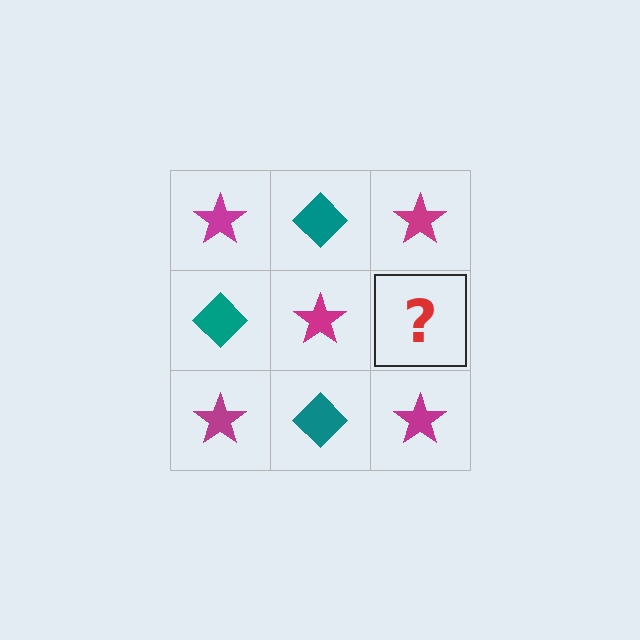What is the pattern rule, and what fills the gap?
The rule is that it alternates magenta star and teal diamond in a checkerboard pattern. The gap should be filled with a teal diamond.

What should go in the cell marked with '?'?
The missing cell should contain a teal diamond.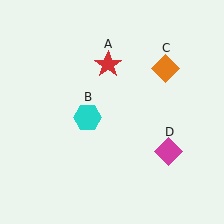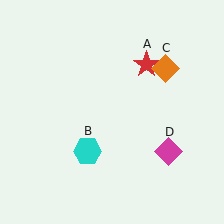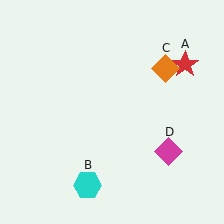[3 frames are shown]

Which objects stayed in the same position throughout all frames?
Orange diamond (object C) and magenta diamond (object D) remained stationary.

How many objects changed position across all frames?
2 objects changed position: red star (object A), cyan hexagon (object B).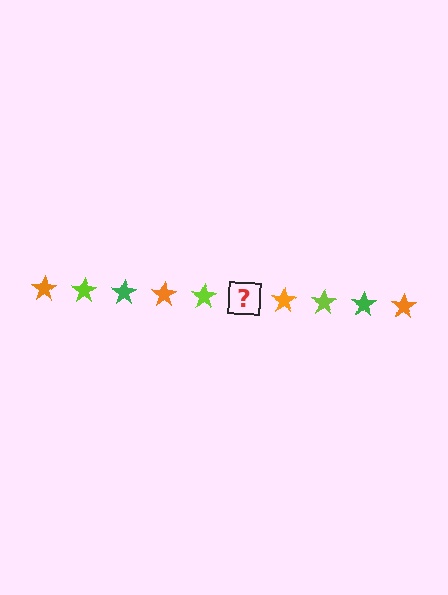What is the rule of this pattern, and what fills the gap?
The rule is that the pattern cycles through orange, lime, green stars. The gap should be filled with a green star.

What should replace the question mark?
The question mark should be replaced with a green star.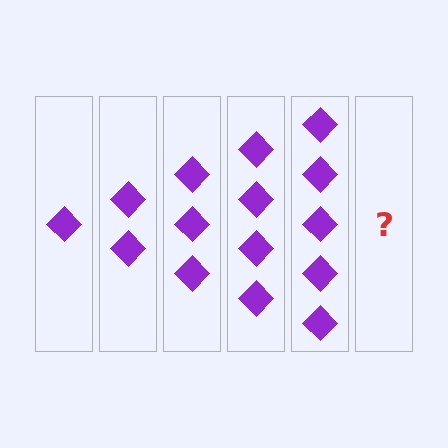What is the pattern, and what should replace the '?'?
The pattern is that each step adds one more diamond. The '?' should be 6 diamonds.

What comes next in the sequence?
The next element should be 6 diamonds.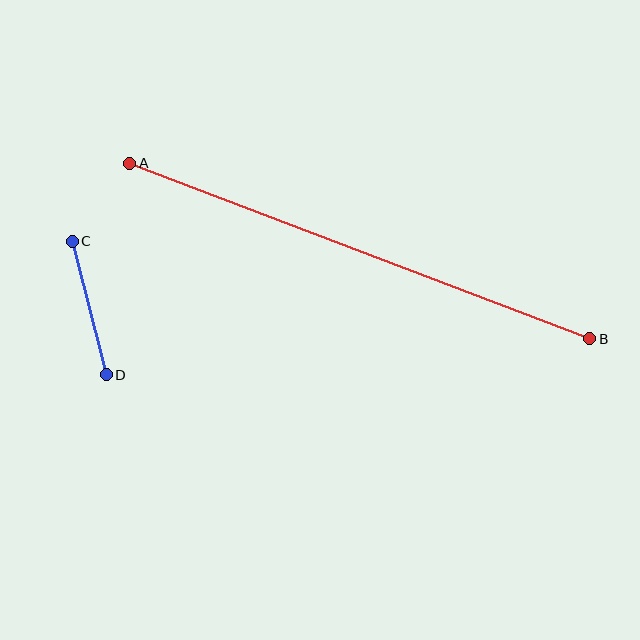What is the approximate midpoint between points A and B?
The midpoint is at approximately (360, 251) pixels.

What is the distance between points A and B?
The distance is approximately 492 pixels.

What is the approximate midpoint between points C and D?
The midpoint is at approximately (89, 308) pixels.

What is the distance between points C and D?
The distance is approximately 138 pixels.